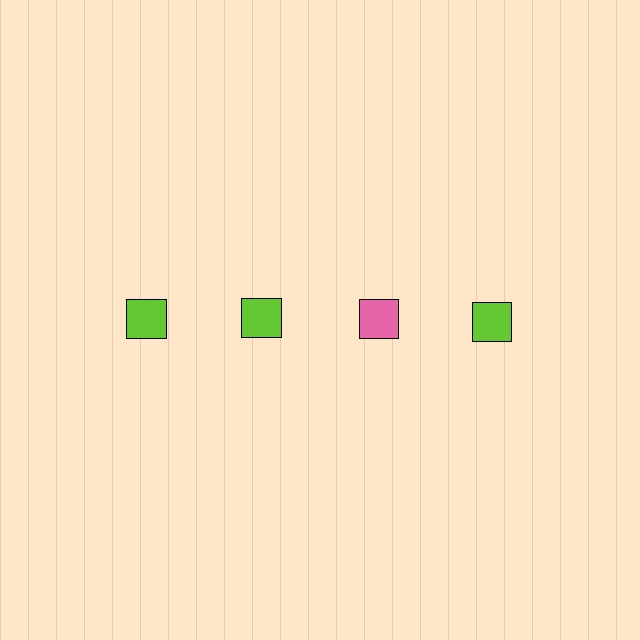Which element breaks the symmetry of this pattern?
The pink square in the top row, center column breaks the symmetry. All other shapes are lime squares.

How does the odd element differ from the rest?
It has a different color: pink instead of lime.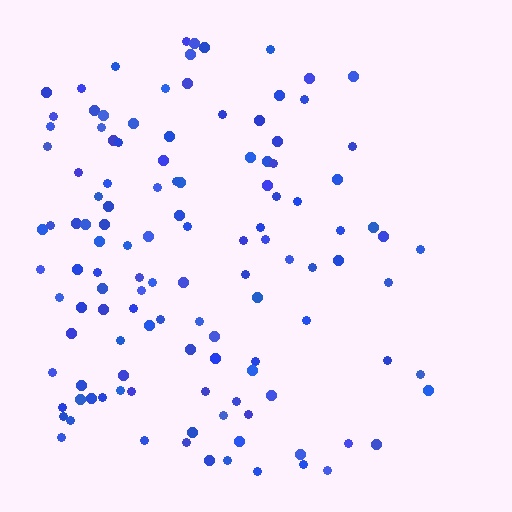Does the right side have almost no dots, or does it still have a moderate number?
Still a moderate number, just noticeably fewer than the left.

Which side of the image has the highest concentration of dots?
The left.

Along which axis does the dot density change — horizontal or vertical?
Horizontal.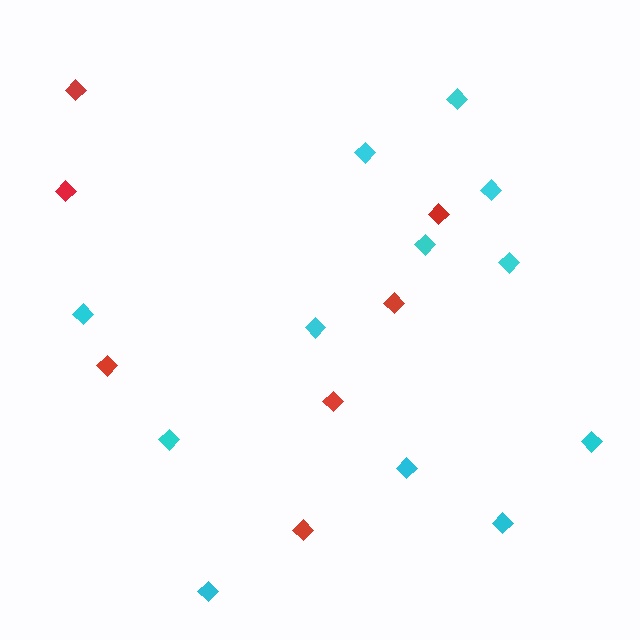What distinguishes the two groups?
There are 2 groups: one group of cyan diamonds (12) and one group of red diamonds (7).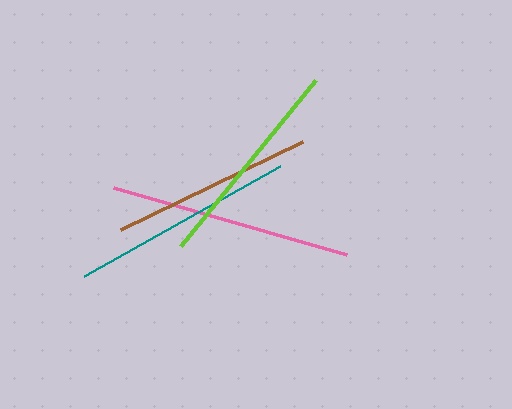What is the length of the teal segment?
The teal segment is approximately 225 pixels long.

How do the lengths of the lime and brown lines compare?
The lime and brown lines are approximately the same length.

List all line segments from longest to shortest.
From longest to shortest: pink, teal, lime, brown.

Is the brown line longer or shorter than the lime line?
The lime line is longer than the brown line.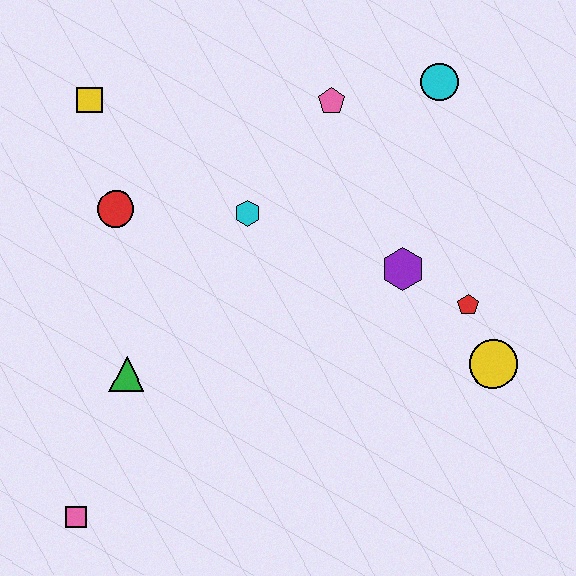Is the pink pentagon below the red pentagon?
No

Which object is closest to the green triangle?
The pink square is closest to the green triangle.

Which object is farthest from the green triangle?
The cyan circle is farthest from the green triangle.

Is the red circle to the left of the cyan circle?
Yes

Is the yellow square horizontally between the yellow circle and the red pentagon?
No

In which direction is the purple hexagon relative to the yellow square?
The purple hexagon is to the right of the yellow square.